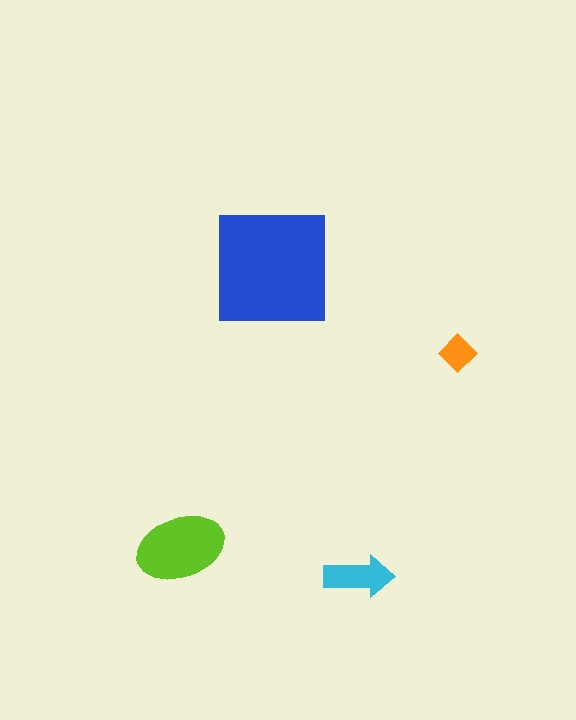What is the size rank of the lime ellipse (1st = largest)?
2nd.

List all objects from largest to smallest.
The blue square, the lime ellipse, the cyan arrow, the orange diamond.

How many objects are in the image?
There are 4 objects in the image.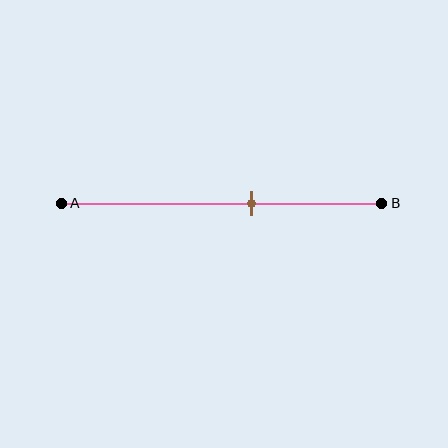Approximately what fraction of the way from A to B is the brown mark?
The brown mark is approximately 60% of the way from A to B.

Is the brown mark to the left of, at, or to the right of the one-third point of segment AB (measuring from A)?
The brown mark is to the right of the one-third point of segment AB.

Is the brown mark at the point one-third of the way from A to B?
No, the mark is at about 60% from A, not at the 33% one-third point.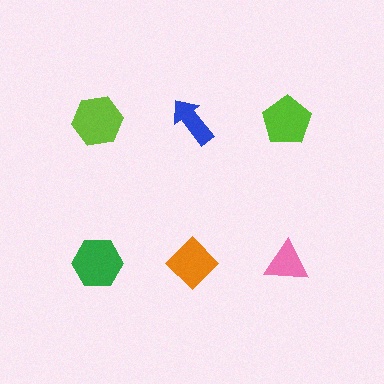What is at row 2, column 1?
A green hexagon.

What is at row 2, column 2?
An orange diamond.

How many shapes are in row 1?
3 shapes.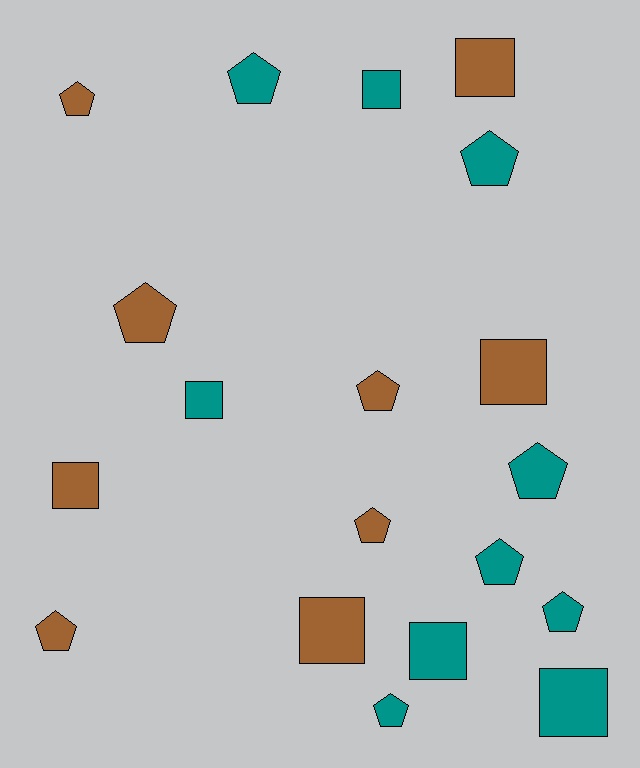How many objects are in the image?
There are 19 objects.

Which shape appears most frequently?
Pentagon, with 11 objects.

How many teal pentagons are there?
There are 6 teal pentagons.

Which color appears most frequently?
Teal, with 10 objects.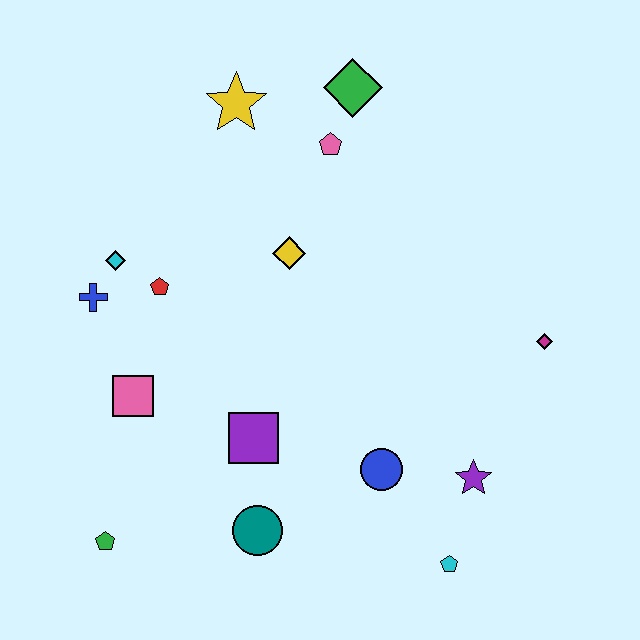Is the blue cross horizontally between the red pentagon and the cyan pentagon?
No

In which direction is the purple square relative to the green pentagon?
The purple square is to the right of the green pentagon.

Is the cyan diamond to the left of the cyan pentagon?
Yes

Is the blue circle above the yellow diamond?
No